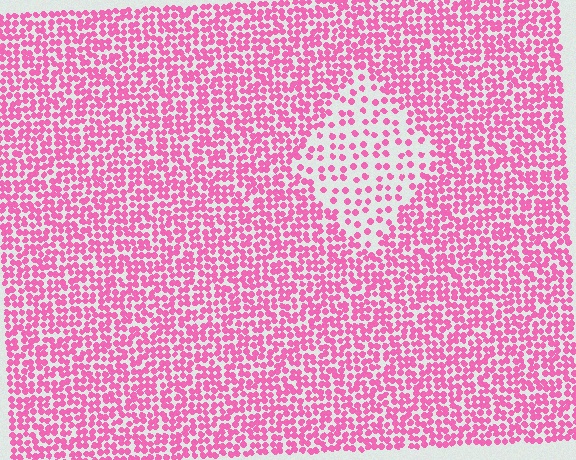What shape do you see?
I see a diamond.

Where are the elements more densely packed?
The elements are more densely packed outside the diamond boundary.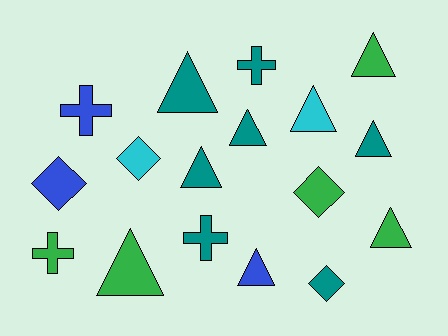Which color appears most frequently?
Teal, with 7 objects.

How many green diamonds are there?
There is 1 green diamond.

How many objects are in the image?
There are 17 objects.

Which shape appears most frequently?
Triangle, with 9 objects.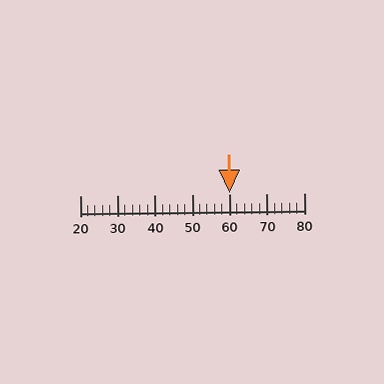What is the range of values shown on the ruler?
The ruler shows values from 20 to 80.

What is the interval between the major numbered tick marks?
The major tick marks are spaced 10 units apart.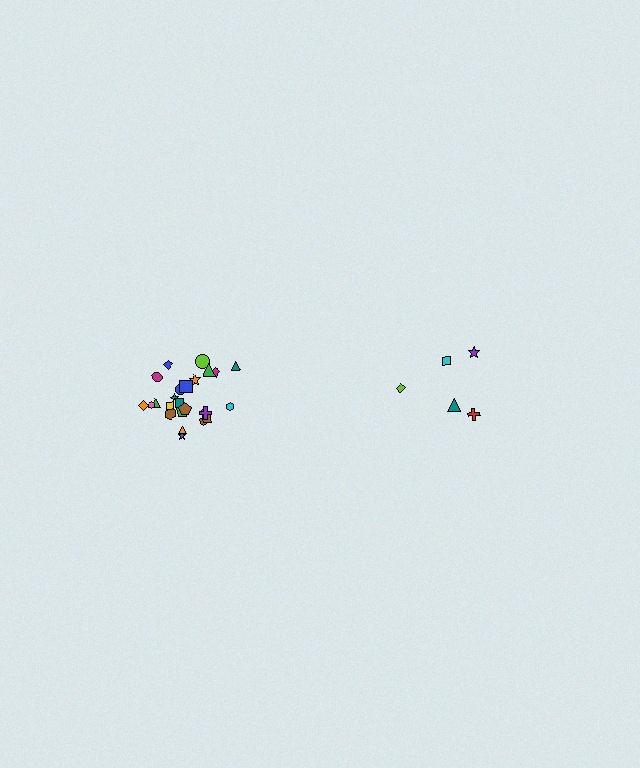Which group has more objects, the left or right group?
The left group.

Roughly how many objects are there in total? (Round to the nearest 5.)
Roughly 30 objects in total.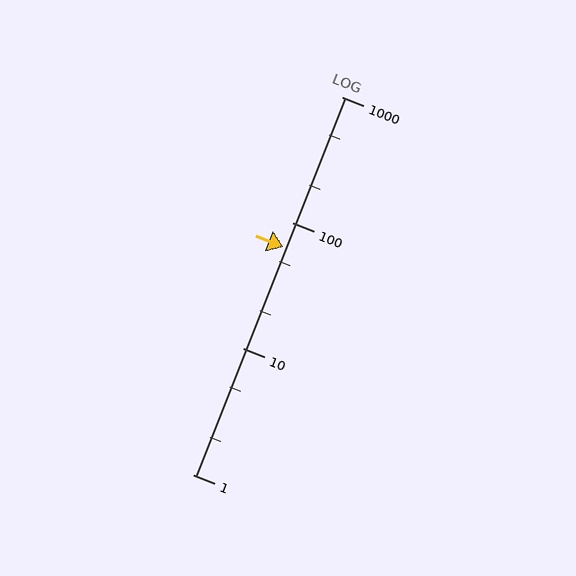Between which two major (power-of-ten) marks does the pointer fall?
The pointer is between 10 and 100.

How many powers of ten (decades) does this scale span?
The scale spans 3 decades, from 1 to 1000.